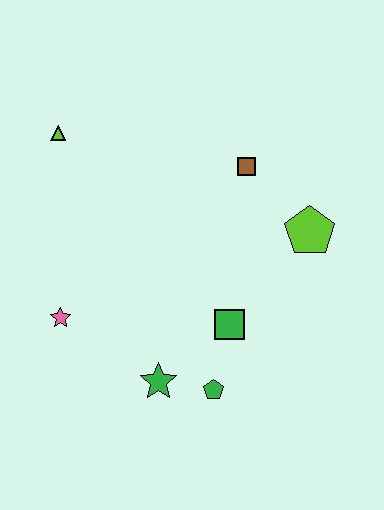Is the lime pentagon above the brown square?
No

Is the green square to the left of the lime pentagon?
Yes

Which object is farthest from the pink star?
The lime pentagon is farthest from the pink star.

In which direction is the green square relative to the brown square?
The green square is below the brown square.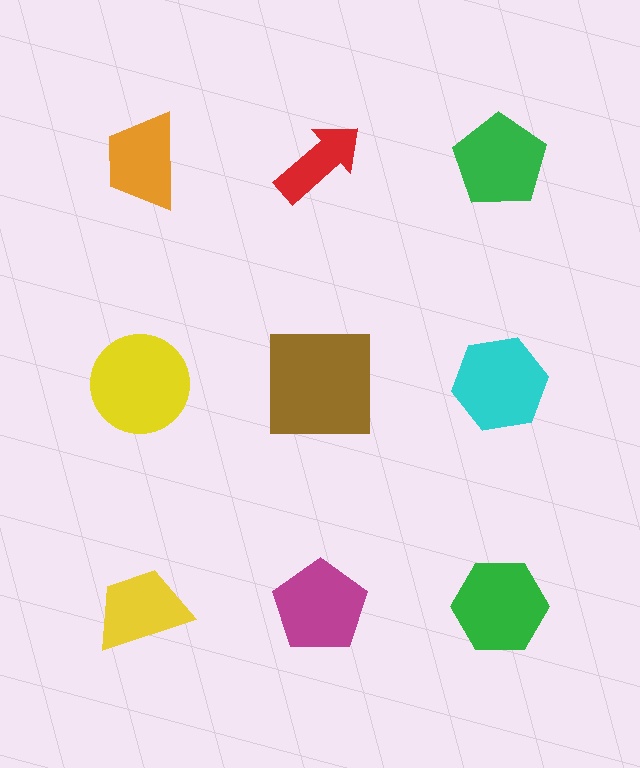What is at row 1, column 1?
An orange trapezoid.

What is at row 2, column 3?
A cyan hexagon.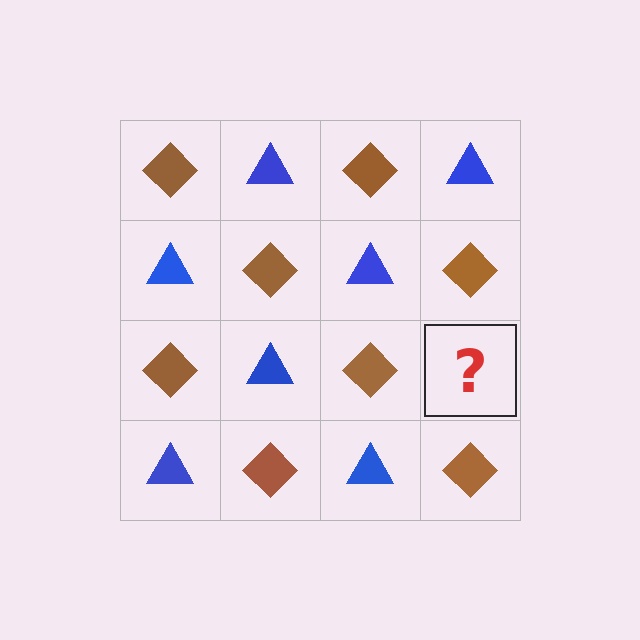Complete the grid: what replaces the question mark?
The question mark should be replaced with a blue triangle.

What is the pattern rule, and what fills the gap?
The rule is that it alternates brown diamond and blue triangle in a checkerboard pattern. The gap should be filled with a blue triangle.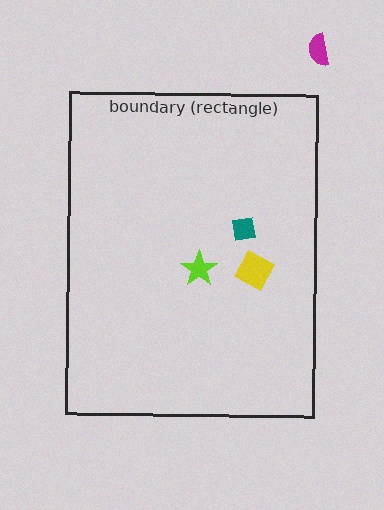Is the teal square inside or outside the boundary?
Inside.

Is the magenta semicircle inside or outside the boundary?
Outside.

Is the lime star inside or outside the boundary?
Inside.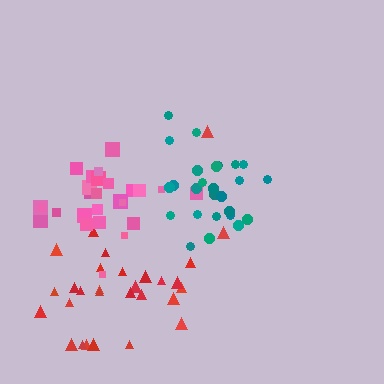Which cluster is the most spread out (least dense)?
Red.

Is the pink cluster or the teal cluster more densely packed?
Teal.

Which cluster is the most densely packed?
Teal.